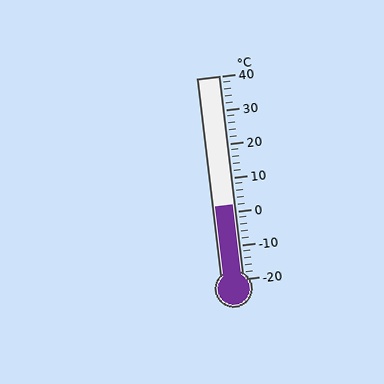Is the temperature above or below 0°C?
The temperature is above 0°C.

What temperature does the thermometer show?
The thermometer shows approximately 2°C.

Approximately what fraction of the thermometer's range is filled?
The thermometer is filled to approximately 35% of its range.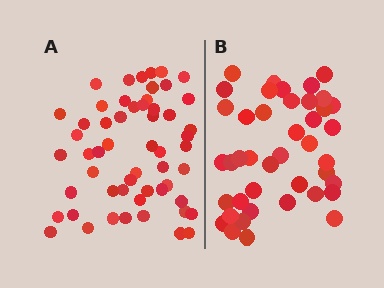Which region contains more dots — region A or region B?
Region A (the left region) has more dots.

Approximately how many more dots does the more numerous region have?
Region A has approximately 15 more dots than region B.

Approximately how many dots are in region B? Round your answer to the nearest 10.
About 40 dots. (The exact count is 42, which rounds to 40.)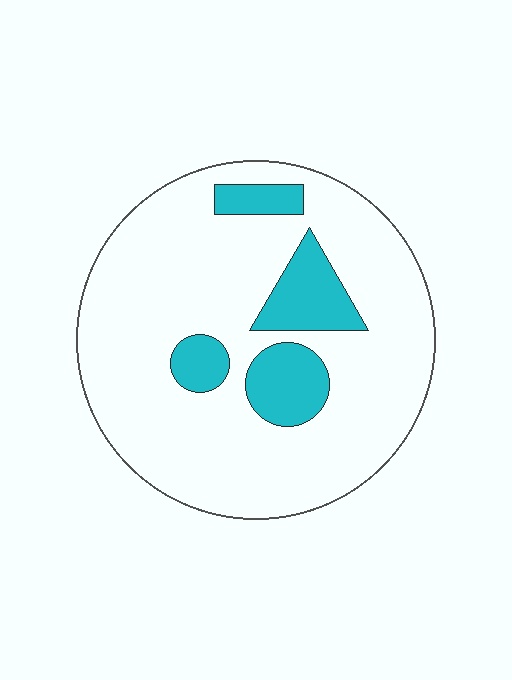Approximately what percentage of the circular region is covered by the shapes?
Approximately 15%.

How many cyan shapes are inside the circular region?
4.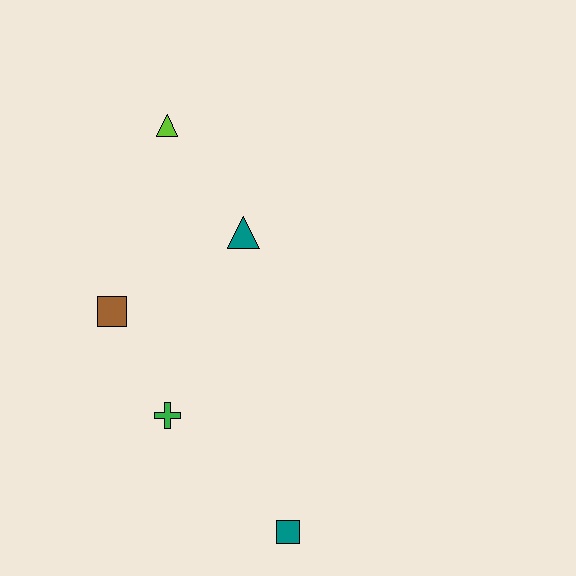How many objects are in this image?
There are 5 objects.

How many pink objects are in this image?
There are no pink objects.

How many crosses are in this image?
There is 1 cross.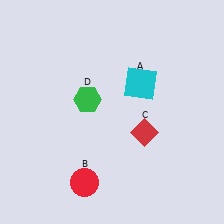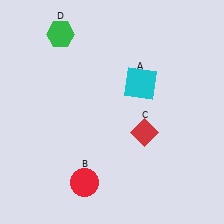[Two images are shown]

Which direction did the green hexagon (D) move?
The green hexagon (D) moved up.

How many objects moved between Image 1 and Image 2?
1 object moved between the two images.